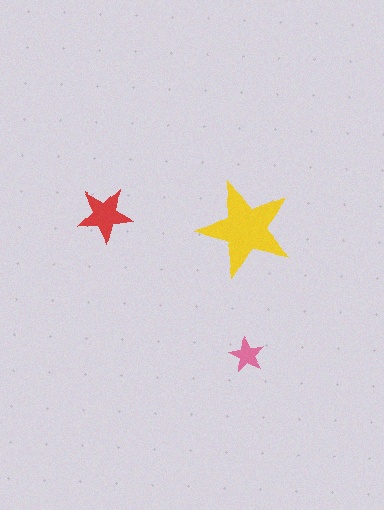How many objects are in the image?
There are 3 objects in the image.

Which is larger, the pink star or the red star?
The red one.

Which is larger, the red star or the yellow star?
The yellow one.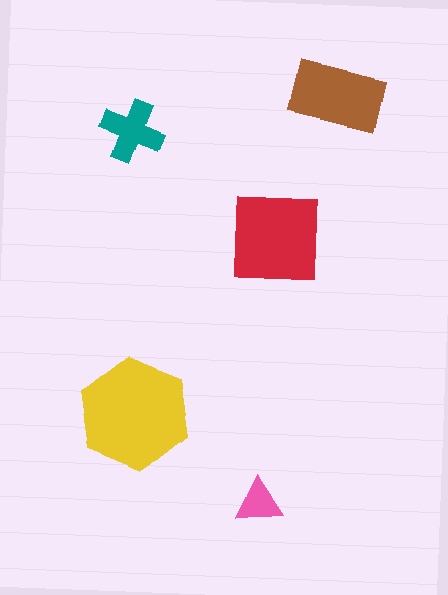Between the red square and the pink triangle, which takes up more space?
The red square.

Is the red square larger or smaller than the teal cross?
Larger.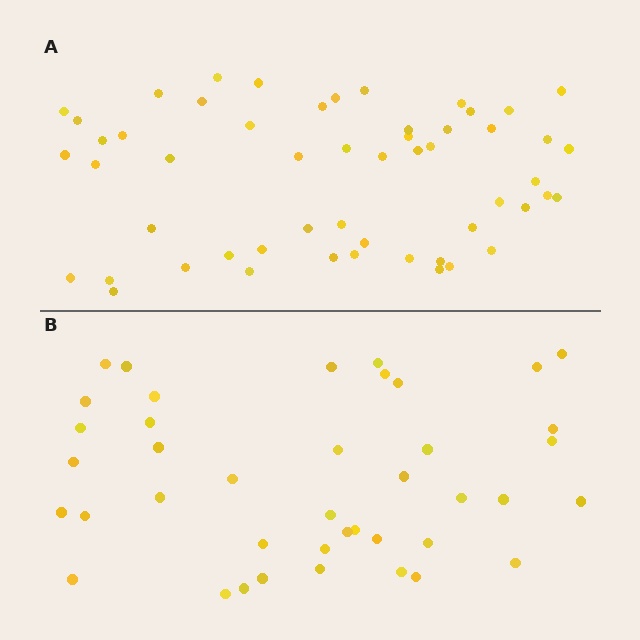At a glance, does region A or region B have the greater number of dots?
Region A (the top region) has more dots.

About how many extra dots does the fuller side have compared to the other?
Region A has approximately 15 more dots than region B.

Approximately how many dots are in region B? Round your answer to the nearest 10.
About 40 dots. (The exact count is 41, which rounds to 40.)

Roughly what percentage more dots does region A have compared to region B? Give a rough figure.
About 30% more.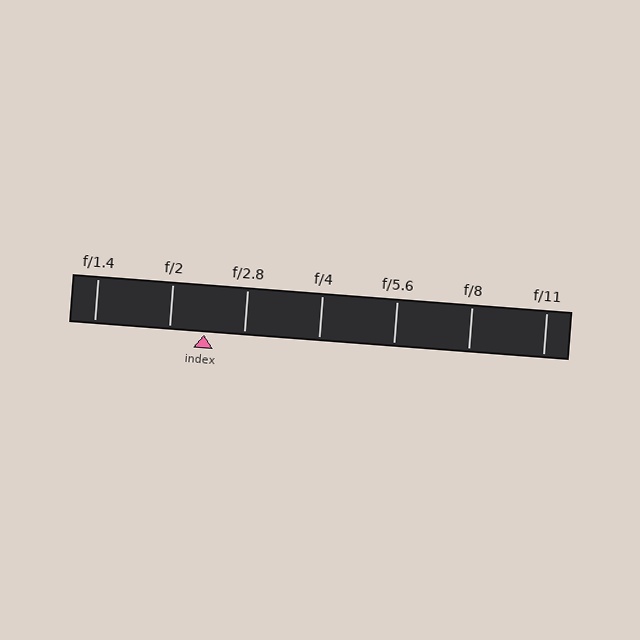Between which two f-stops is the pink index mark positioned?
The index mark is between f/2 and f/2.8.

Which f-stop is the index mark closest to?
The index mark is closest to f/2.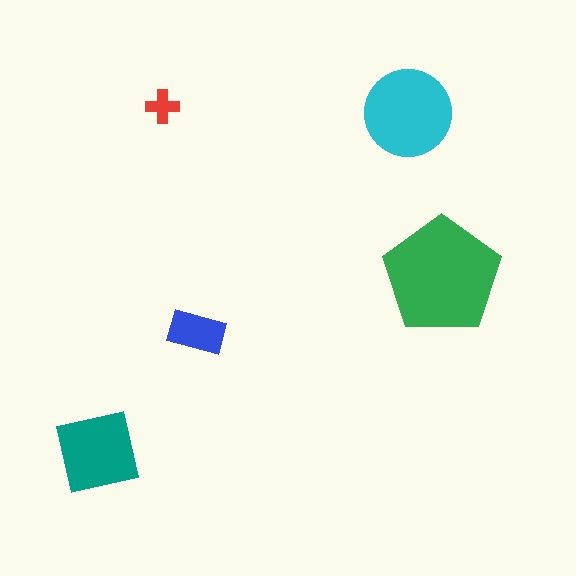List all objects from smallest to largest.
The red cross, the blue rectangle, the teal square, the cyan circle, the green pentagon.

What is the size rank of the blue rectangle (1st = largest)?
4th.